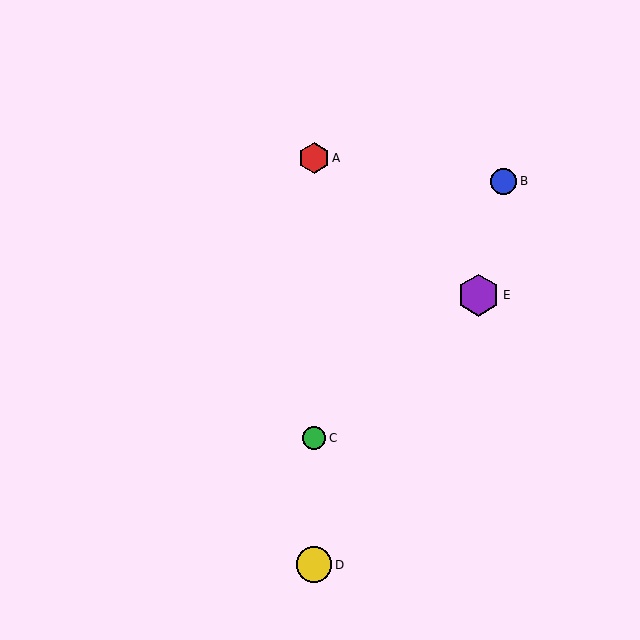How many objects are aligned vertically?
3 objects (A, C, D) are aligned vertically.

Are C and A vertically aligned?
Yes, both are at x≈314.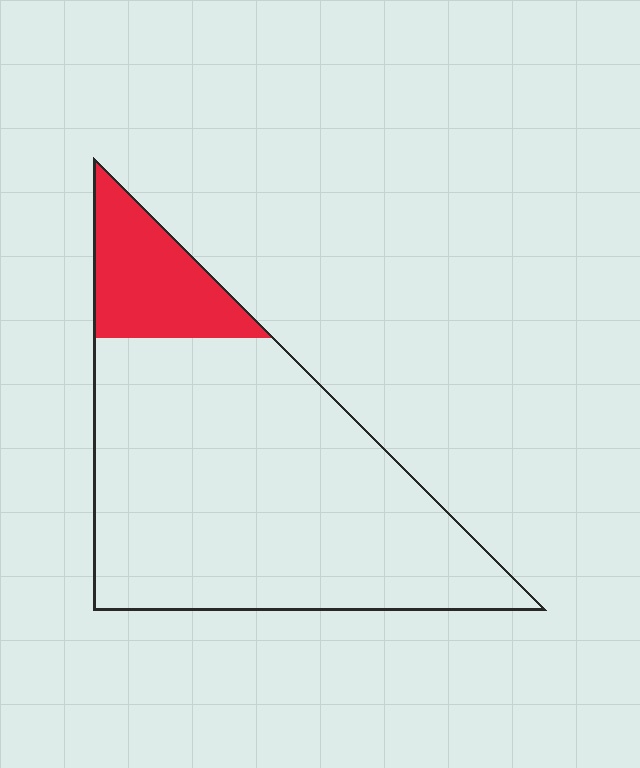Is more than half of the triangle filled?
No.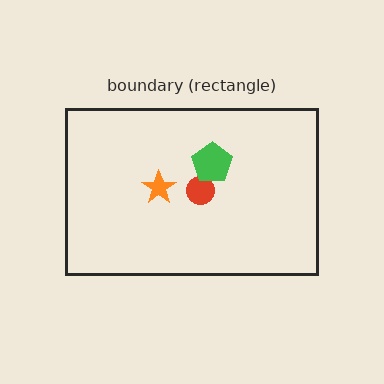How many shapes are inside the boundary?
3 inside, 0 outside.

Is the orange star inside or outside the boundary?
Inside.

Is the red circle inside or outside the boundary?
Inside.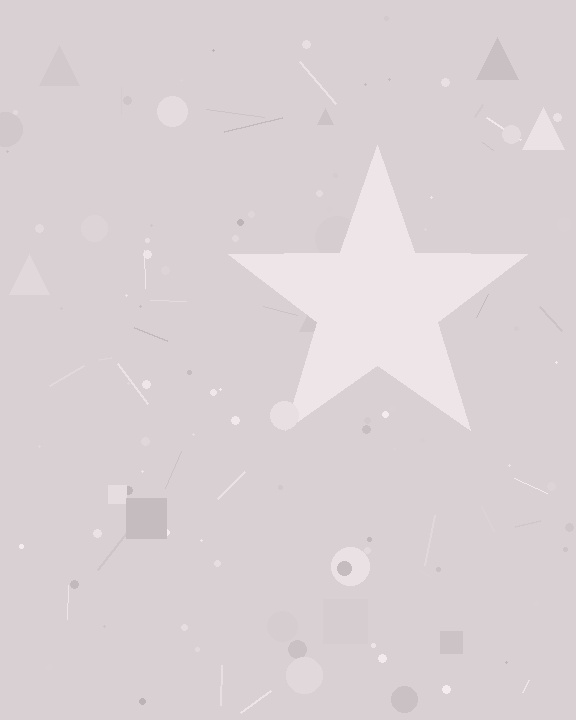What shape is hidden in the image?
A star is hidden in the image.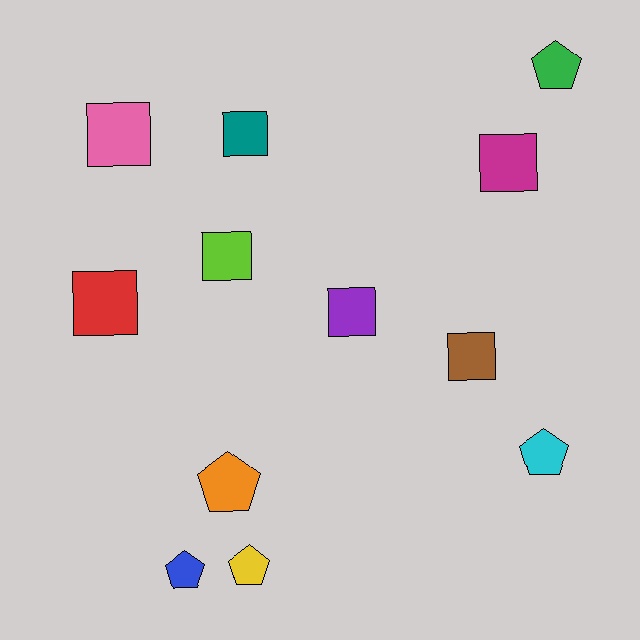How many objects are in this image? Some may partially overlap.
There are 12 objects.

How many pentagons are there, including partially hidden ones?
There are 5 pentagons.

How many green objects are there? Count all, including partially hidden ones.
There is 1 green object.